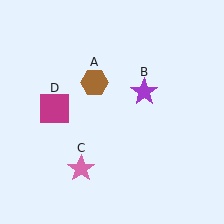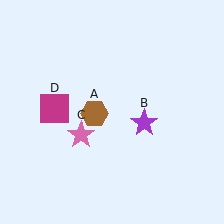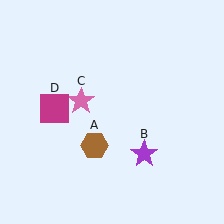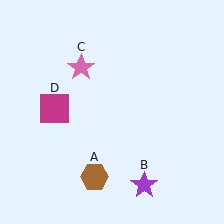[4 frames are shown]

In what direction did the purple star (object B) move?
The purple star (object B) moved down.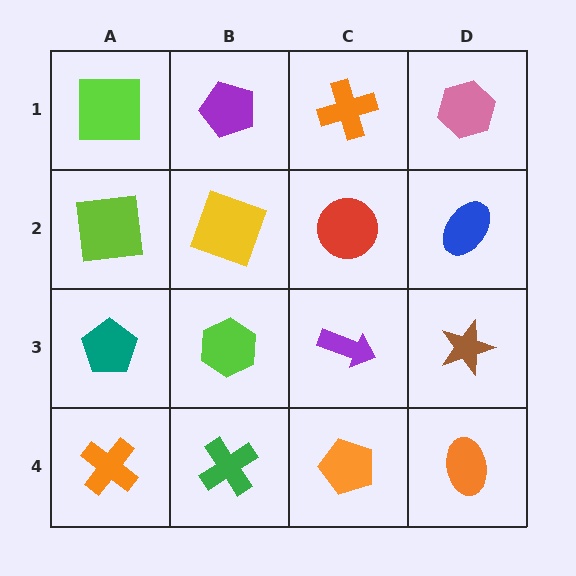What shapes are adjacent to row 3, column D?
A blue ellipse (row 2, column D), an orange ellipse (row 4, column D), a purple arrow (row 3, column C).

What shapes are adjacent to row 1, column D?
A blue ellipse (row 2, column D), an orange cross (row 1, column C).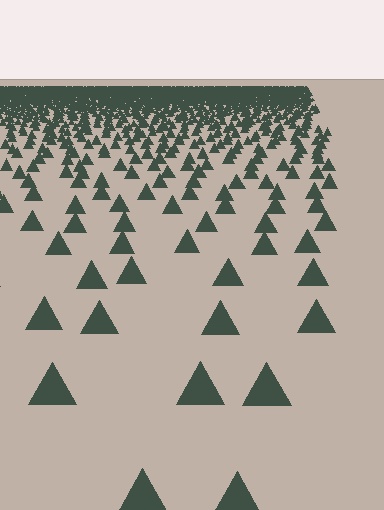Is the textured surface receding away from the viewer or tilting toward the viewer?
The surface is receding away from the viewer. Texture elements get smaller and denser toward the top.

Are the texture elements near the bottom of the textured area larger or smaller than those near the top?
Larger. Near the bottom, elements are closer to the viewer and appear at a bigger on-screen size.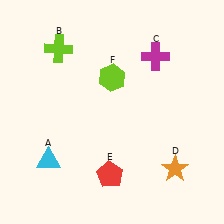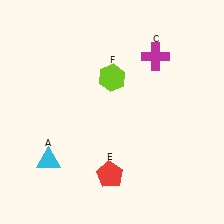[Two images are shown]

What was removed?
The orange star (D), the lime cross (B) were removed in Image 2.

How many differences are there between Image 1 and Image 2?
There are 2 differences between the two images.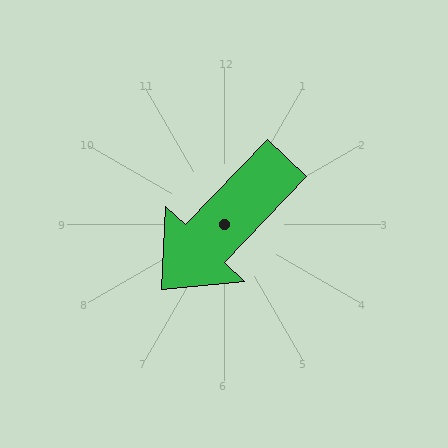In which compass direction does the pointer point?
Southwest.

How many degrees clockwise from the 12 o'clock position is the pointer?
Approximately 224 degrees.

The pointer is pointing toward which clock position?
Roughly 7 o'clock.